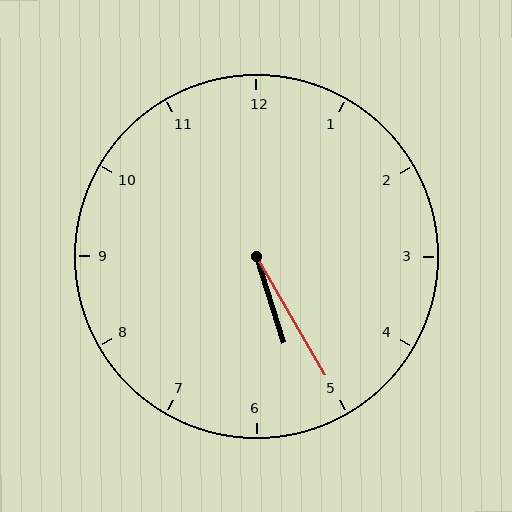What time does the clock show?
5:25.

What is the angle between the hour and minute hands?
Approximately 12 degrees.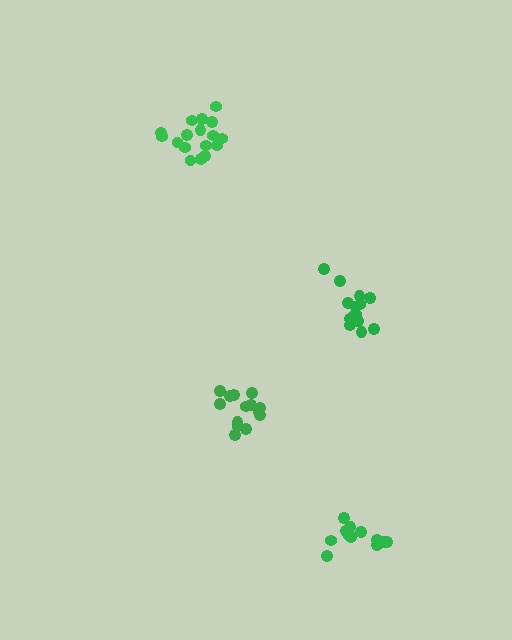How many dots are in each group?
Group 1: 18 dots, Group 2: 13 dots, Group 3: 14 dots, Group 4: 14 dots (59 total).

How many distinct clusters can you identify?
There are 4 distinct clusters.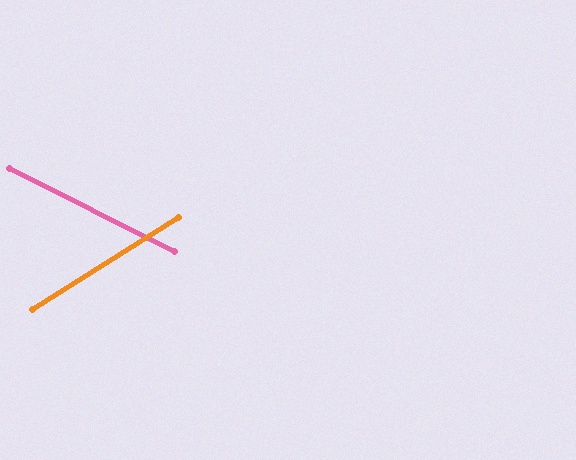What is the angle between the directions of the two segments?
Approximately 59 degrees.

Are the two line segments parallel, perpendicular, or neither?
Neither parallel nor perpendicular — they differ by about 59°.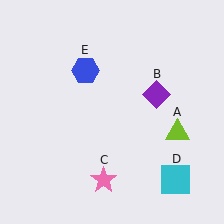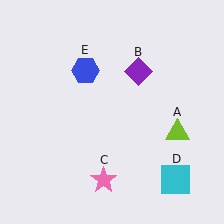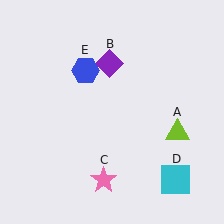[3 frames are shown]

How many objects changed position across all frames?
1 object changed position: purple diamond (object B).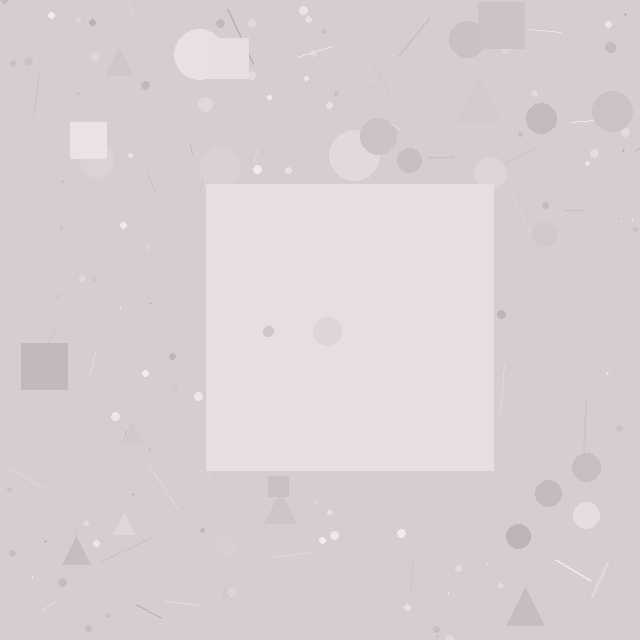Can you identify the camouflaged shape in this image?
The camouflaged shape is a square.